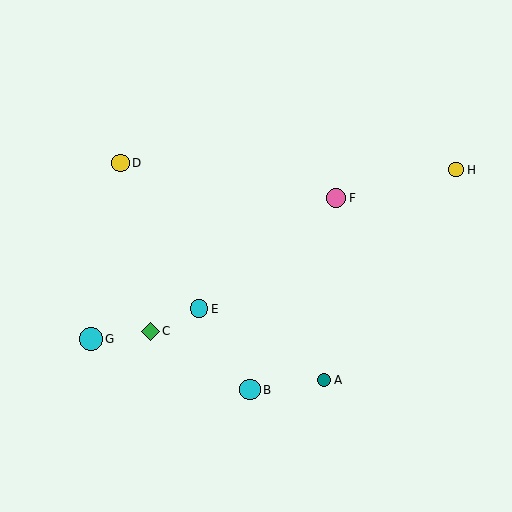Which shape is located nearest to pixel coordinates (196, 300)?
The cyan circle (labeled E) at (199, 309) is nearest to that location.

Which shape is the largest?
The cyan circle (labeled G) is the largest.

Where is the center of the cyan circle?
The center of the cyan circle is at (91, 339).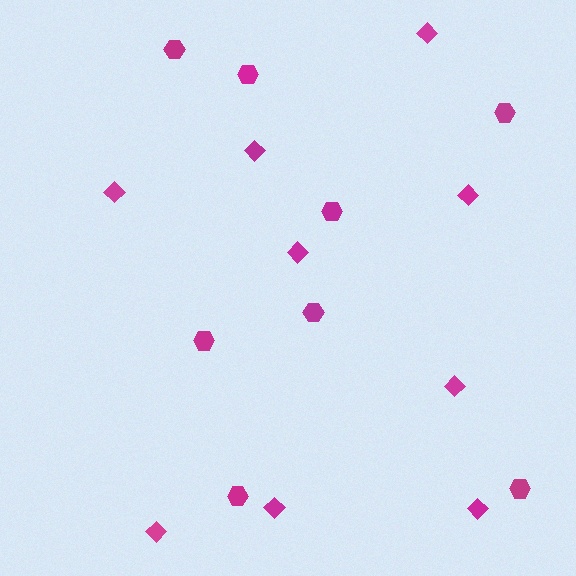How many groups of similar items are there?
There are 2 groups: one group of diamonds (9) and one group of hexagons (8).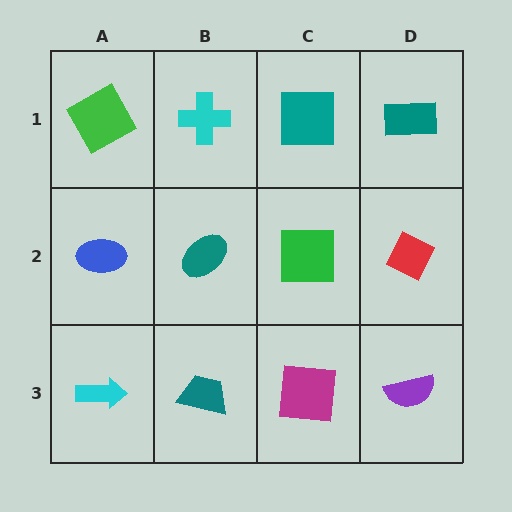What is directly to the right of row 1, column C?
A teal rectangle.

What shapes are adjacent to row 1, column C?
A green square (row 2, column C), a cyan cross (row 1, column B), a teal rectangle (row 1, column D).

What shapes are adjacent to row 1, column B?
A teal ellipse (row 2, column B), a green square (row 1, column A), a teal square (row 1, column C).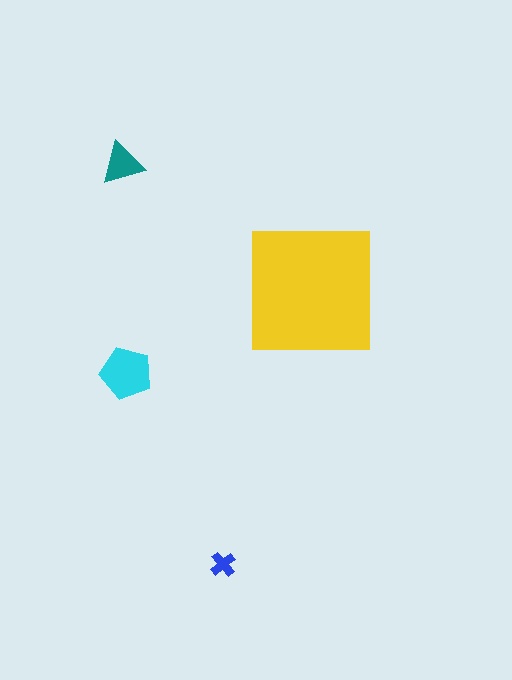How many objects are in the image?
There are 4 objects in the image.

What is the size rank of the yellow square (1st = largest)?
1st.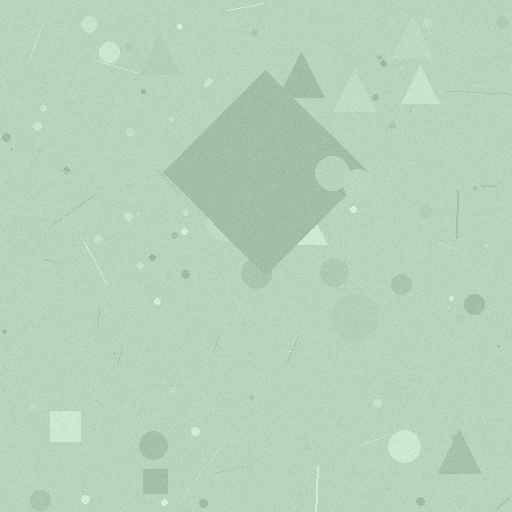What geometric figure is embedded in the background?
A diamond is embedded in the background.